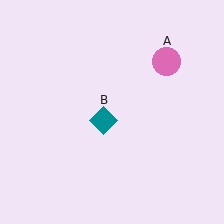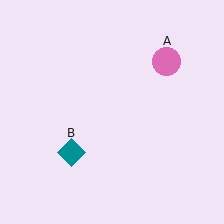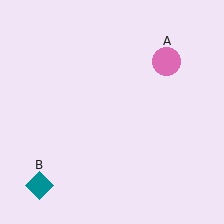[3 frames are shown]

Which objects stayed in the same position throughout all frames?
Pink circle (object A) remained stationary.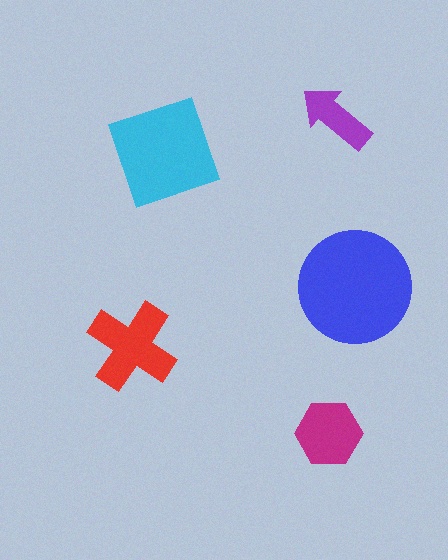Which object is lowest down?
The magenta hexagon is bottommost.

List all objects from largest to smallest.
The blue circle, the cyan diamond, the red cross, the magenta hexagon, the purple arrow.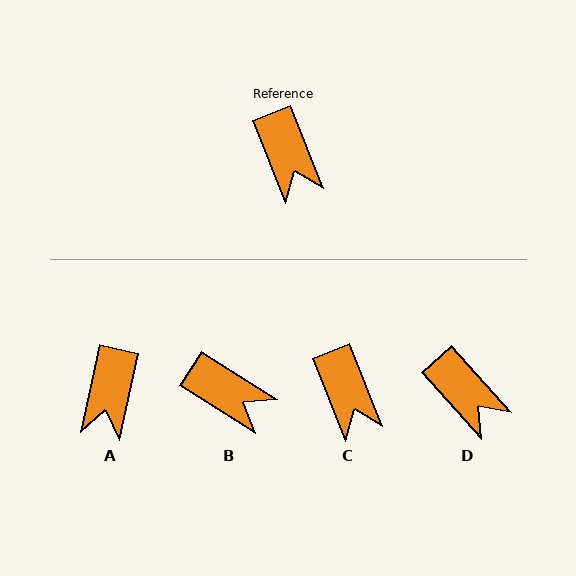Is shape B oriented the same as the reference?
No, it is off by about 36 degrees.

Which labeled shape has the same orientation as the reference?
C.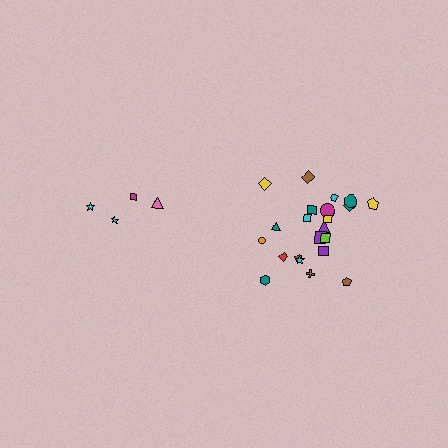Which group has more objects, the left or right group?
The right group.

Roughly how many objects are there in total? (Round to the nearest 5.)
Roughly 25 objects in total.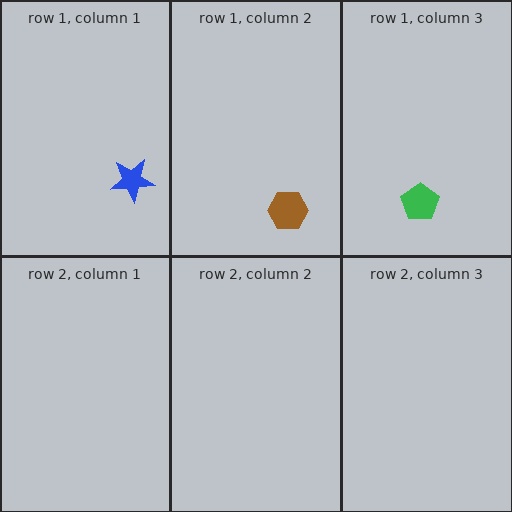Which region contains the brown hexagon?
The row 1, column 2 region.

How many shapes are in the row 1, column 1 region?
1.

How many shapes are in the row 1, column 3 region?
1.